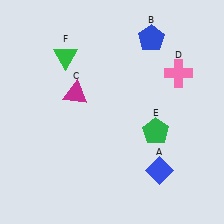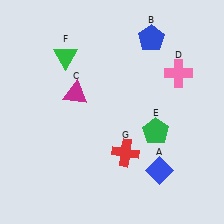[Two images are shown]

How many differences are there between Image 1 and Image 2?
There is 1 difference between the two images.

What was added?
A red cross (G) was added in Image 2.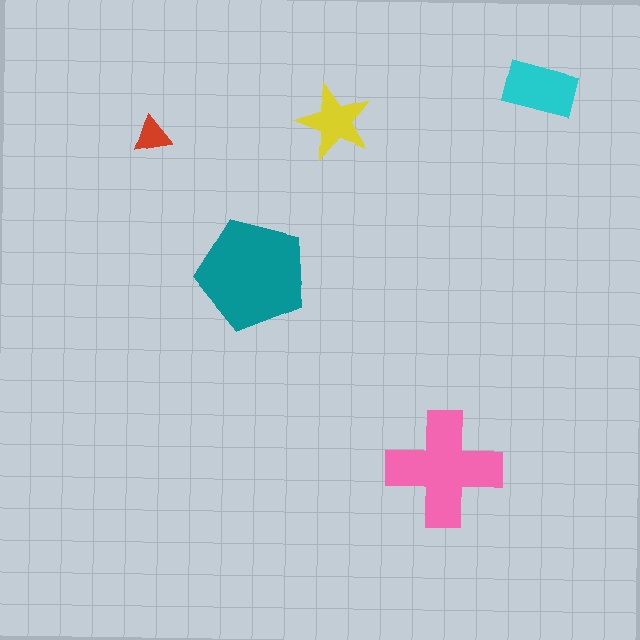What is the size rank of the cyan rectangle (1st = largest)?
3rd.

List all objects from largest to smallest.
The teal pentagon, the pink cross, the cyan rectangle, the yellow star, the red triangle.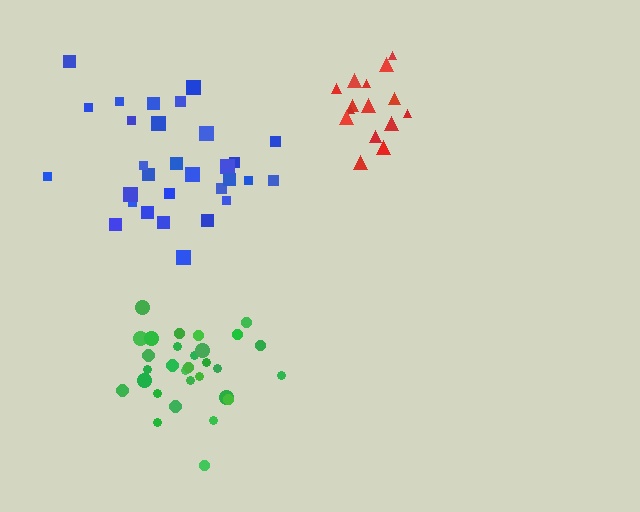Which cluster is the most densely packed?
Green.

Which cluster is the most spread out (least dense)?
Blue.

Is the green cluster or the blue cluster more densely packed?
Green.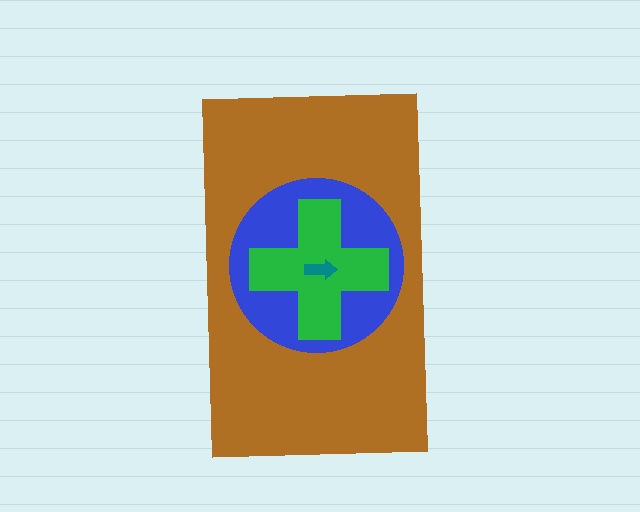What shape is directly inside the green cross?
The teal arrow.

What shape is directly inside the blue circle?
The green cross.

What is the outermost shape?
The brown rectangle.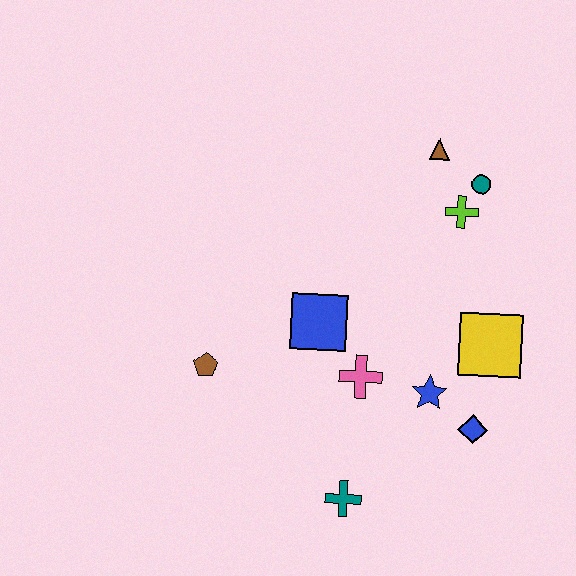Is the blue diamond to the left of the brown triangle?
No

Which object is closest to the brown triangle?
The teal circle is closest to the brown triangle.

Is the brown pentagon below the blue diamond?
No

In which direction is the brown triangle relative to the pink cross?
The brown triangle is above the pink cross.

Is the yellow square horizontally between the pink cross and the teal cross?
No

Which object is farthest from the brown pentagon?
The teal circle is farthest from the brown pentagon.